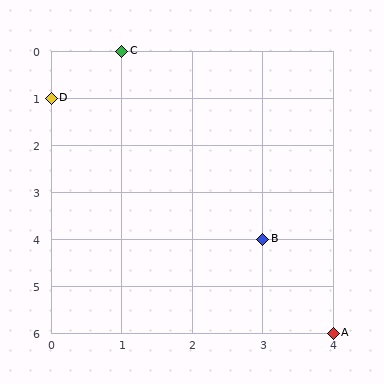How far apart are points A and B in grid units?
Points A and B are 1 column and 2 rows apart (about 2.2 grid units diagonally).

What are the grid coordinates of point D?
Point D is at grid coordinates (0, 1).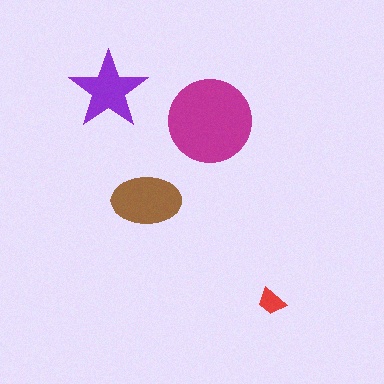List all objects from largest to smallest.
The magenta circle, the brown ellipse, the purple star, the red trapezoid.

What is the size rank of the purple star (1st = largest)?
3rd.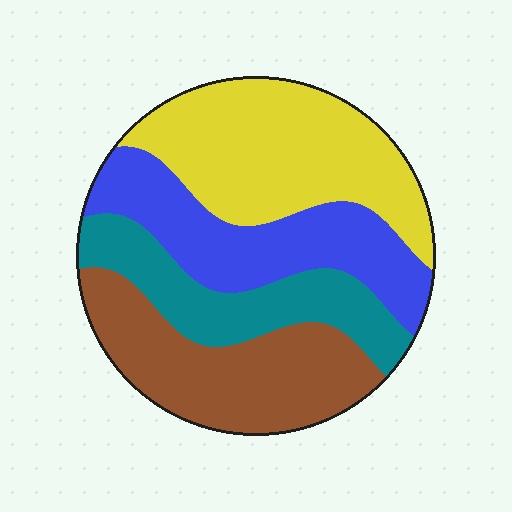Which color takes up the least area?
Teal, at roughly 20%.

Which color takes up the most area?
Yellow, at roughly 30%.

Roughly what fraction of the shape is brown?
Brown takes up about one quarter (1/4) of the shape.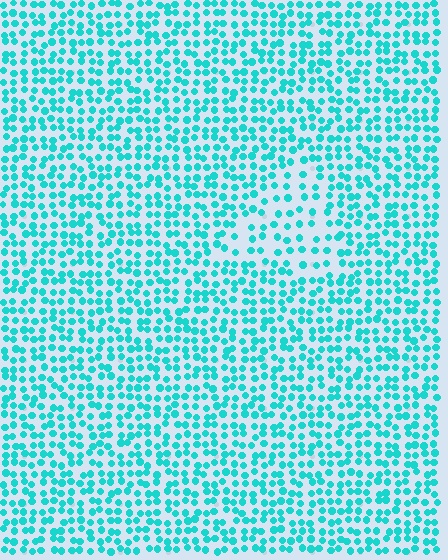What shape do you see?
I see a triangle.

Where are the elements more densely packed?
The elements are more densely packed outside the triangle boundary.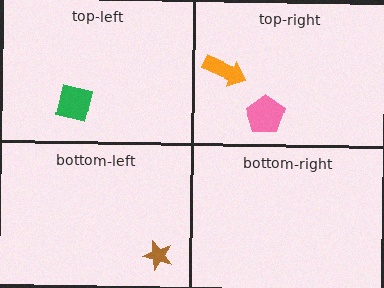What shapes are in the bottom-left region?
The brown star.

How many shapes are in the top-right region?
2.